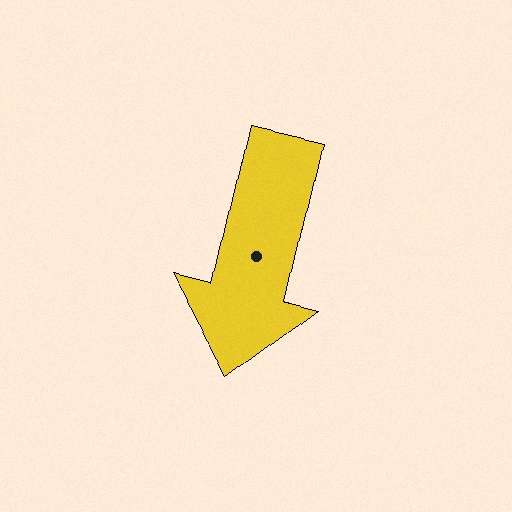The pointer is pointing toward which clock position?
Roughly 6 o'clock.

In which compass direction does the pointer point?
South.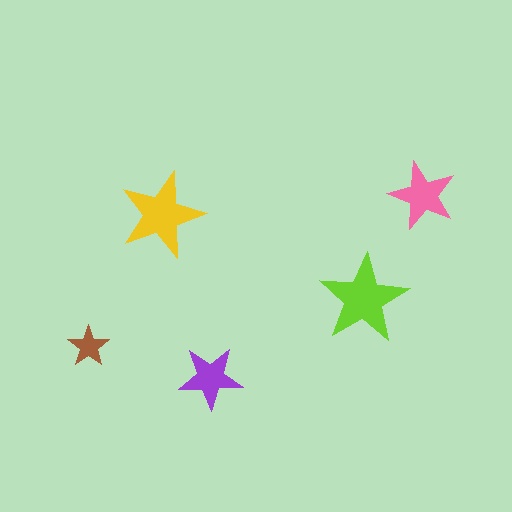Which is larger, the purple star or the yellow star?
The yellow one.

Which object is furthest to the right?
The pink star is rightmost.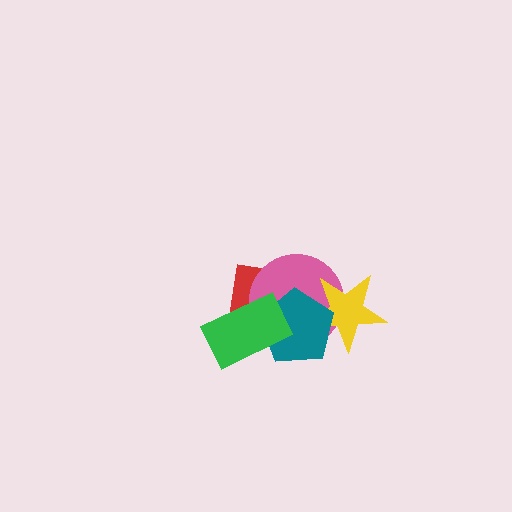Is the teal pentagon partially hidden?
Yes, it is partially covered by another shape.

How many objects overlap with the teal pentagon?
4 objects overlap with the teal pentagon.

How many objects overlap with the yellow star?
2 objects overlap with the yellow star.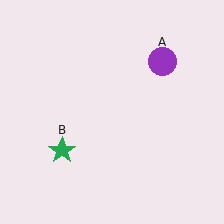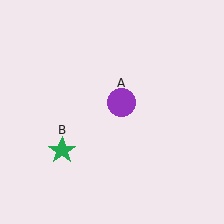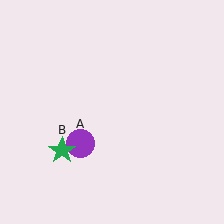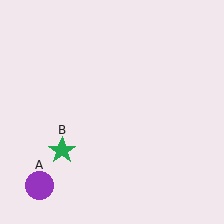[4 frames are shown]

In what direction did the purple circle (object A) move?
The purple circle (object A) moved down and to the left.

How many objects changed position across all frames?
1 object changed position: purple circle (object A).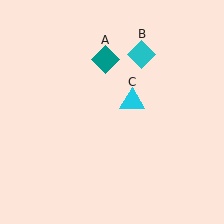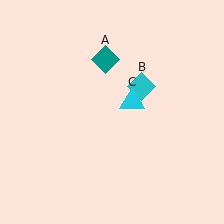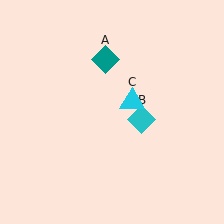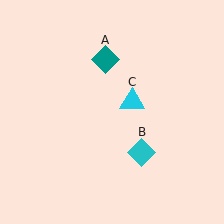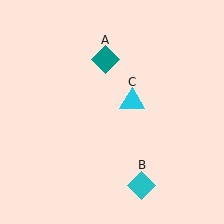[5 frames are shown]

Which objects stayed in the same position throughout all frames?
Teal diamond (object A) and cyan triangle (object C) remained stationary.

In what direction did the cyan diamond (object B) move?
The cyan diamond (object B) moved down.